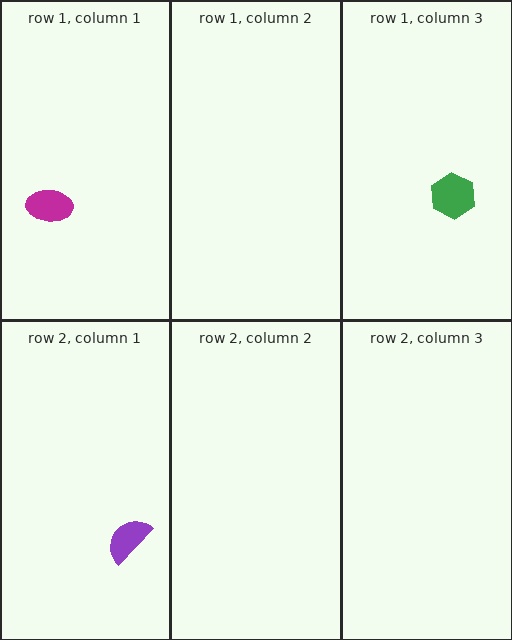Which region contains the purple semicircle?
The row 2, column 1 region.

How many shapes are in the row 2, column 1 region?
1.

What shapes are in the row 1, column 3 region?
The green hexagon.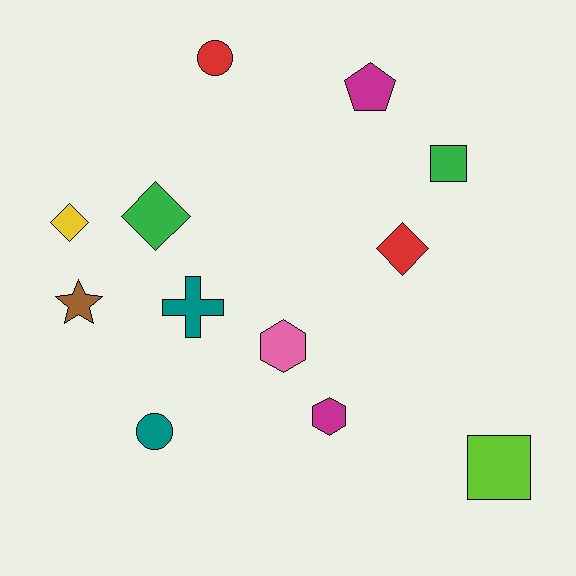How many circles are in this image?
There are 2 circles.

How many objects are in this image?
There are 12 objects.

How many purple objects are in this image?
There are no purple objects.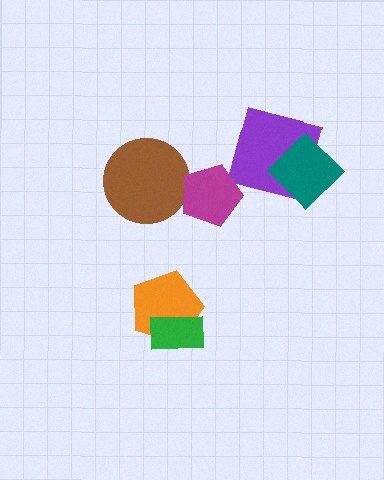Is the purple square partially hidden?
Yes, it is partially covered by another shape.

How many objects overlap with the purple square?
1 object overlaps with the purple square.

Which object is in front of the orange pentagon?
The green rectangle is in front of the orange pentagon.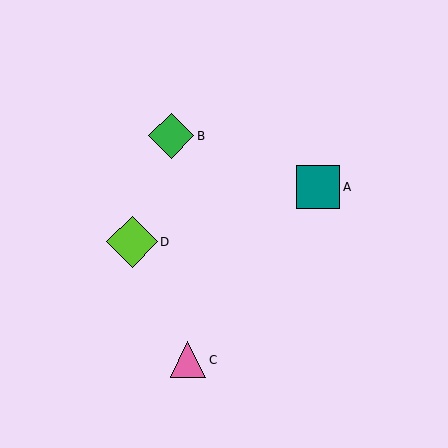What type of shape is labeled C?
Shape C is a pink triangle.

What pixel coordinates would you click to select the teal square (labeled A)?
Click at (318, 187) to select the teal square A.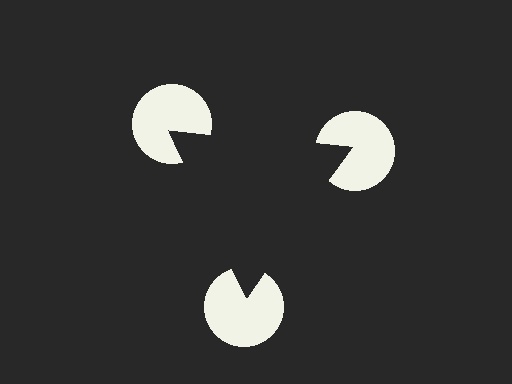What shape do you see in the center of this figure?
An illusory triangle — its edges are inferred from the aligned wedge cuts in the pac-man discs, not physically drawn.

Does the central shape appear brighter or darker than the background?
It typically appears slightly darker than the background, even though no actual brightness change is drawn.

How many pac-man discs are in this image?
There are 3 — one at each vertex of the illusory triangle.